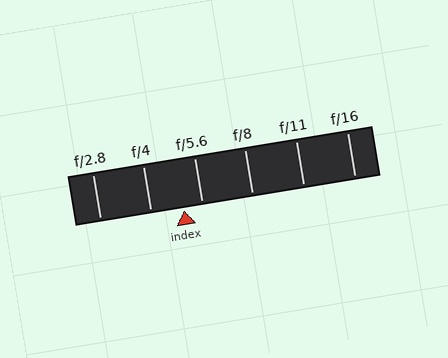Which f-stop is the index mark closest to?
The index mark is closest to f/5.6.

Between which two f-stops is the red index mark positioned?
The index mark is between f/4 and f/5.6.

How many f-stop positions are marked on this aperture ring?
There are 6 f-stop positions marked.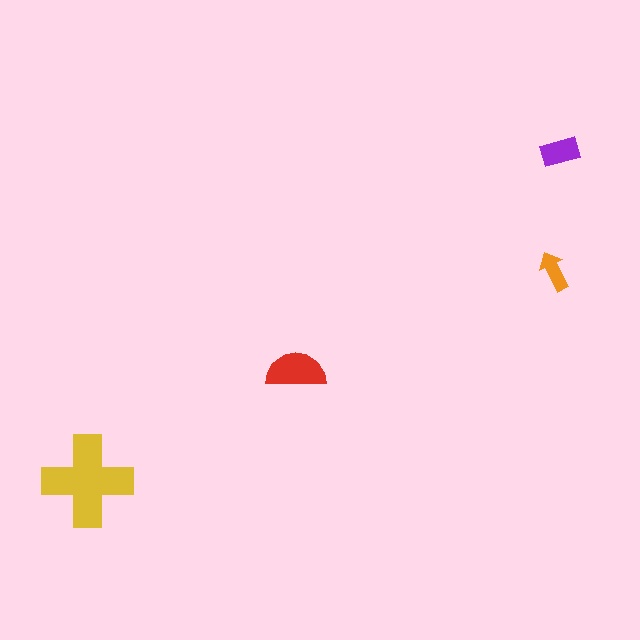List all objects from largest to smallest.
The yellow cross, the red semicircle, the purple rectangle, the orange arrow.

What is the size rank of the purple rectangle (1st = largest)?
3rd.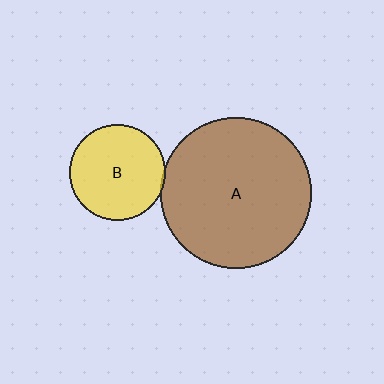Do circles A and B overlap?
Yes.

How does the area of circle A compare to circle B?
Approximately 2.5 times.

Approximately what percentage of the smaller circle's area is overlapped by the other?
Approximately 5%.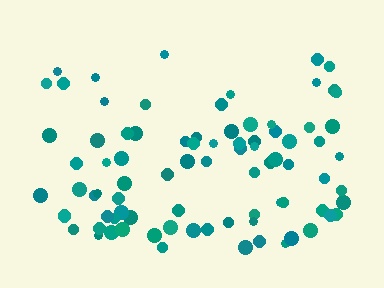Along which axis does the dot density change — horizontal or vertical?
Vertical.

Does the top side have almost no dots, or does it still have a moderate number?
Still a moderate number, just noticeably fewer than the bottom.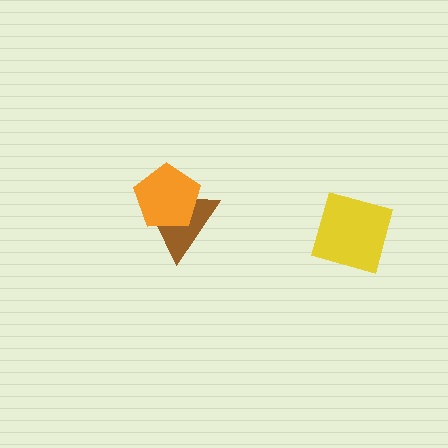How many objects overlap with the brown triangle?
1 object overlaps with the brown triangle.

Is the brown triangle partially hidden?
Yes, it is partially covered by another shape.